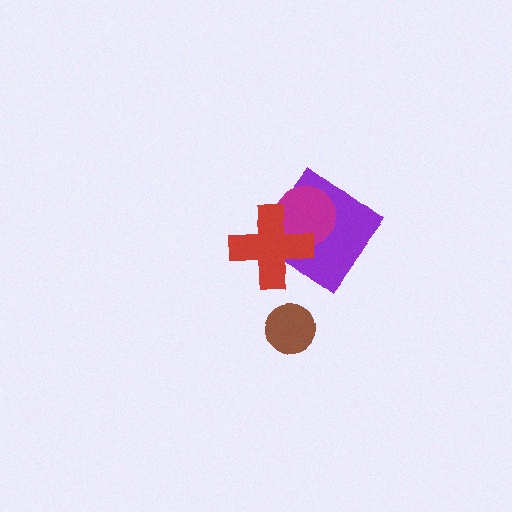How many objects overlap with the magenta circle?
2 objects overlap with the magenta circle.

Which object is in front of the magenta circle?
The red cross is in front of the magenta circle.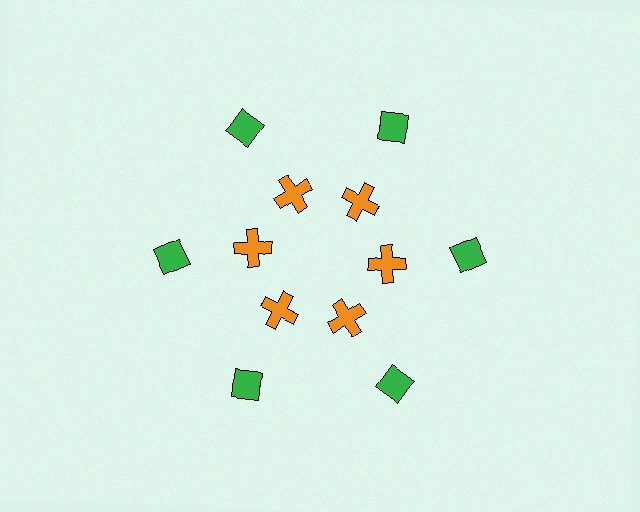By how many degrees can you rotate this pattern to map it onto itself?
The pattern maps onto itself every 60 degrees of rotation.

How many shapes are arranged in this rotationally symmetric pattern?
There are 12 shapes, arranged in 6 groups of 2.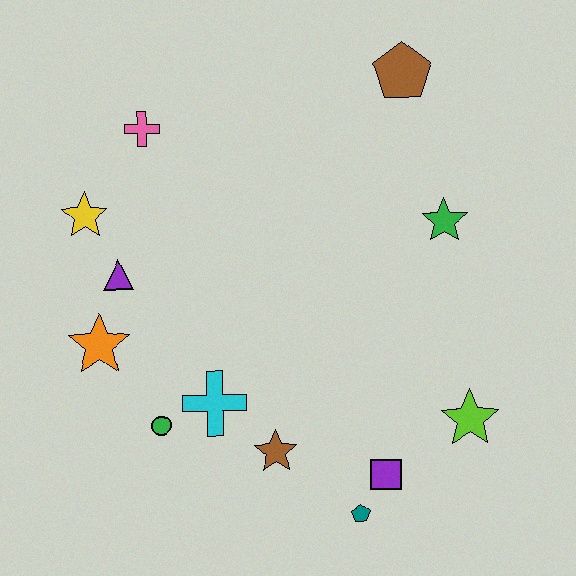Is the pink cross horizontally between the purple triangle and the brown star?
Yes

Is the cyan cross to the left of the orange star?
No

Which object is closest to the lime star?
The purple square is closest to the lime star.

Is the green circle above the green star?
No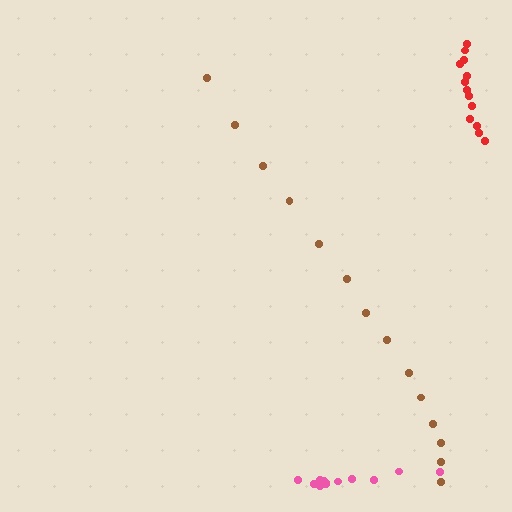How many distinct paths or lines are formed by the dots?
There are 3 distinct paths.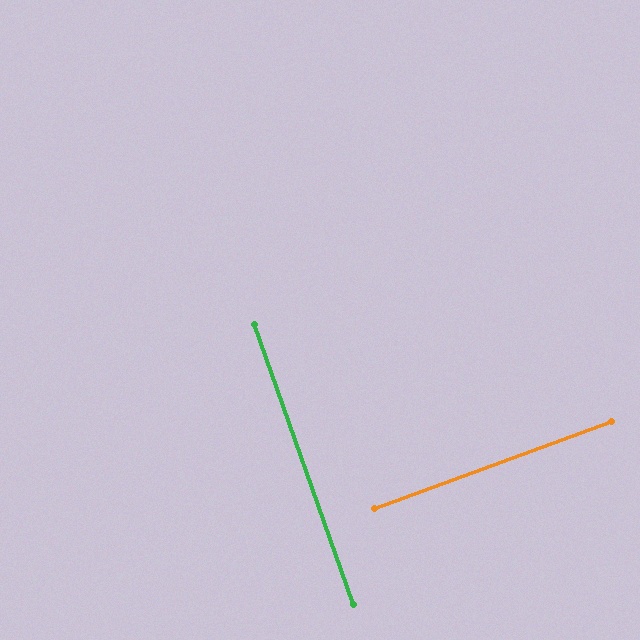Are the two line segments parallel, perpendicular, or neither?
Perpendicular — they meet at approximately 89°.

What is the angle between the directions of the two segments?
Approximately 89 degrees.